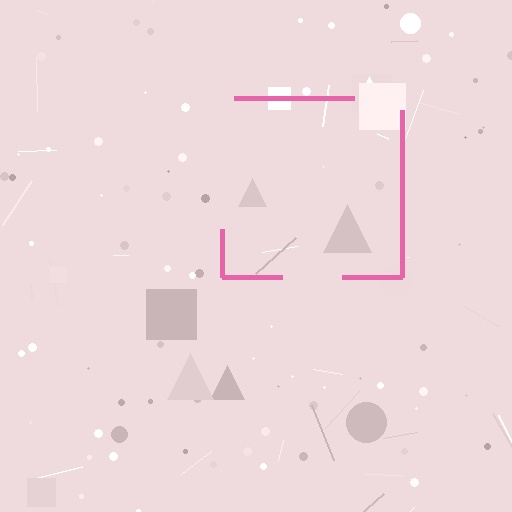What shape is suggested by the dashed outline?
The dashed outline suggests a square.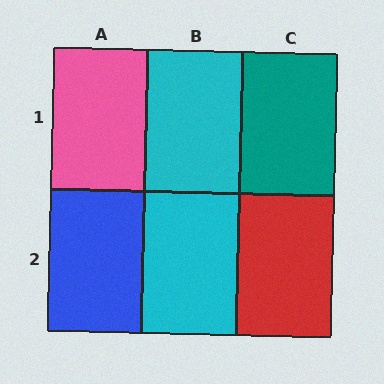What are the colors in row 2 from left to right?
Blue, cyan, red.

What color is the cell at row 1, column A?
Pink.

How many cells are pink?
1 cell is pink.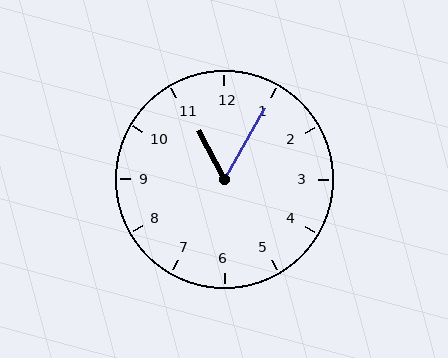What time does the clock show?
11:05.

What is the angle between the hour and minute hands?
Approximately 58 degrees.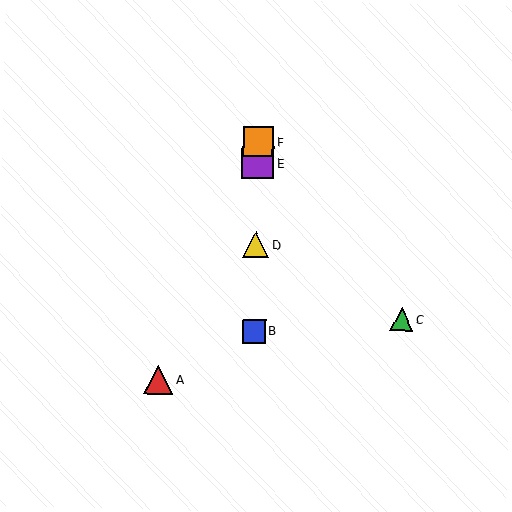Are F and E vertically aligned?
Yes, both are at x≈258.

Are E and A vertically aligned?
No, E is at x≈258 and A is at x≈158.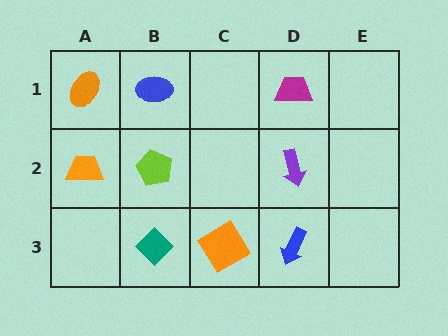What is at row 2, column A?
An orange trapezoid.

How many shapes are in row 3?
3 shapes.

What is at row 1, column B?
A blue ellipse.